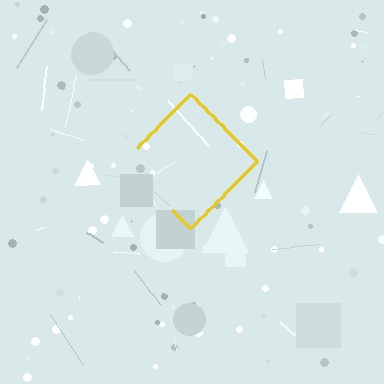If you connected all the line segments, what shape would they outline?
They would outline a diamond.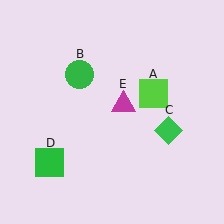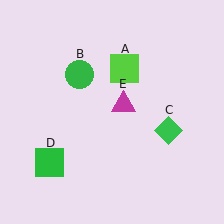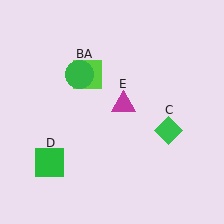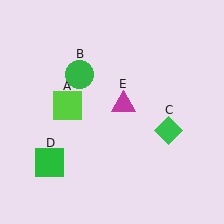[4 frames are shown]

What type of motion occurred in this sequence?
The lime square (object A) rotated counterclockwise around the center of the scene.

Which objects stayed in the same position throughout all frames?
Green circle (object B) and green diamond (object C) and green square (object D) and magenta triangle (object E) remained stationary.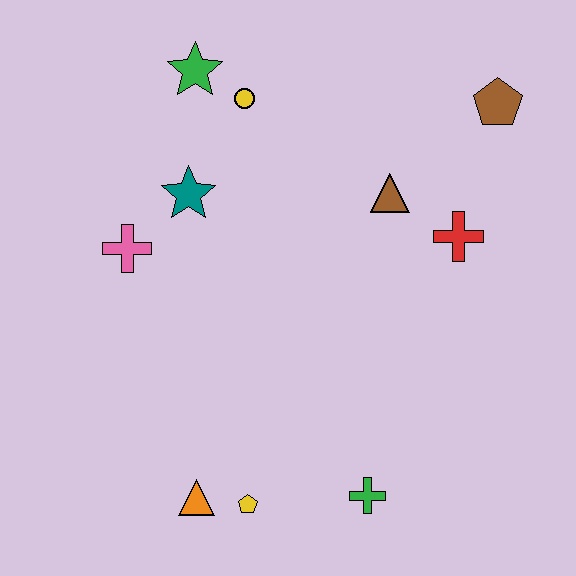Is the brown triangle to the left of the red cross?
Yes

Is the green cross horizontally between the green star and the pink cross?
No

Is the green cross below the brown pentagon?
Yes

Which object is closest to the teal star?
The pink cross is closest to the teal star.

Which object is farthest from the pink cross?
The brown pentagon is farthest from the pink cross.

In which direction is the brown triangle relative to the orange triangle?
The brown triangle is above the orange triangle.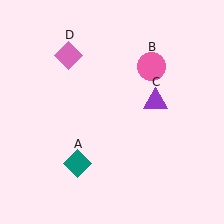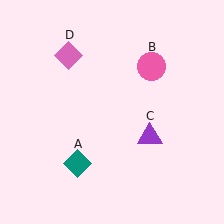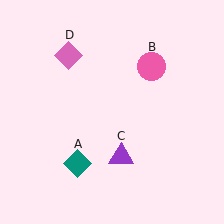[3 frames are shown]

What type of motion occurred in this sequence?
The purple triangle (object C) rotated clockwise around the center of the scene.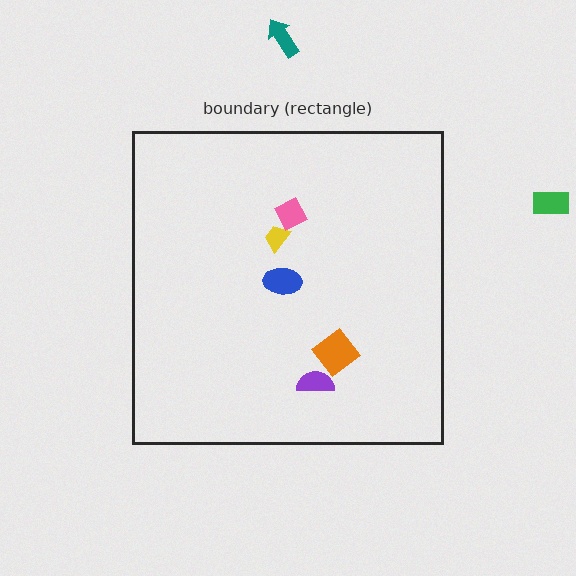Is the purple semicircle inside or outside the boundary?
Inside.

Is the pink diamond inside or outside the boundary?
Inside.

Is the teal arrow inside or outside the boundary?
Outside.